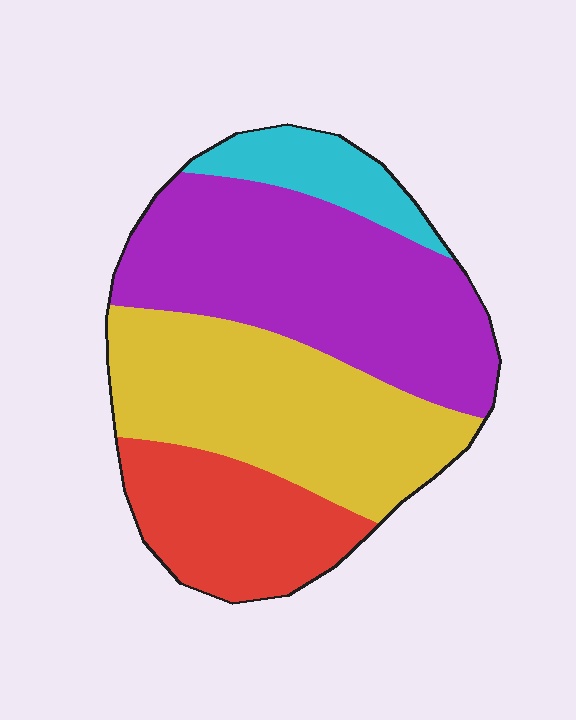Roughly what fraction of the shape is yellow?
Yellow takes up about one third (1/3) of the shape.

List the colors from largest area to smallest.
From largest to smallest: purple, yellow, red, cyan.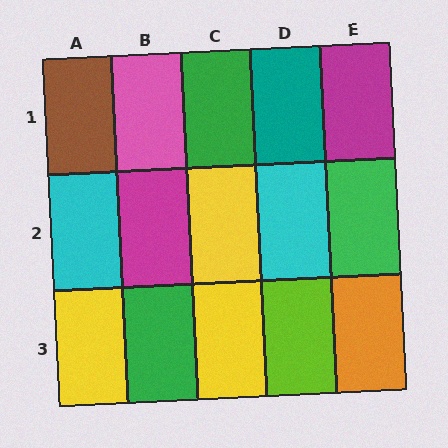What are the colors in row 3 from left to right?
Yellow, green, yellow, lime, orange.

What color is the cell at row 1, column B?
Pink.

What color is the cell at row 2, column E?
Green.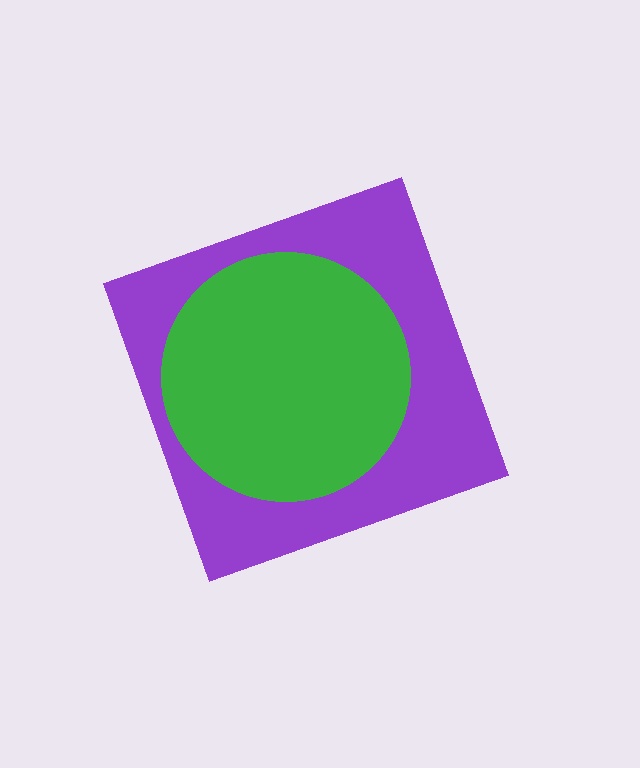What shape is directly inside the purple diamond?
The green circle.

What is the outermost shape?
The purple diamond.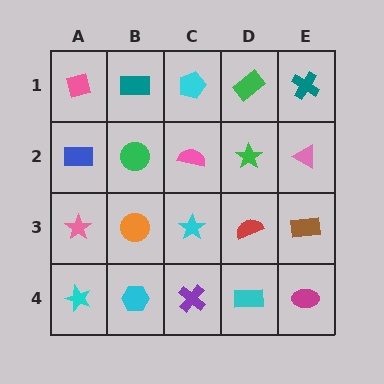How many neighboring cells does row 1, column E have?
2.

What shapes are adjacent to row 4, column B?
An orange circle (row 3, column B), a cyan star (row 4, column A), a purple cross (row 4, column C).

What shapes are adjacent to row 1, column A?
A blue rectangle (row 2, column A), a teal rectangle (row 1, column B).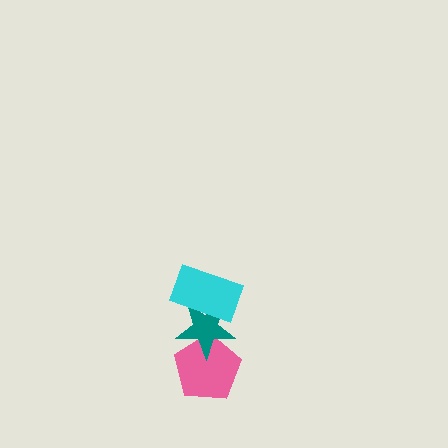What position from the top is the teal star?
The teal star is 2nd from the top.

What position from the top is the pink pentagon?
The pink pentagon is 3rd from the top.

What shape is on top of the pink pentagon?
The teal star is on top of the pink pentagon.